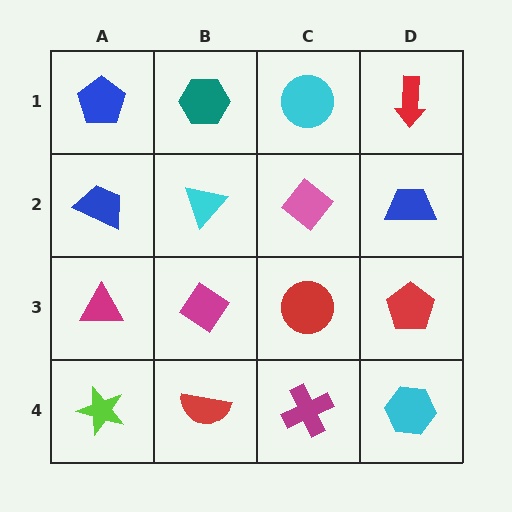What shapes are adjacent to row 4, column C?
A red circle (row 3, column C), a red semicircle (row 4, column B), a cyan hexagon (row 4, column D).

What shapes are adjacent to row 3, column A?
A blue trapezoid (row 2, column A), a lime star (row 4, column A), a magenta diamond (row 3, column B).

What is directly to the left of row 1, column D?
A cyan circle.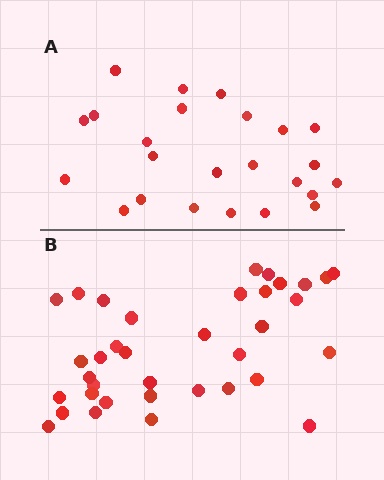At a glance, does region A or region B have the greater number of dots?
Region B (the bottom region) has more dots.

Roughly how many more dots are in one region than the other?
Region B has roughly 12 or so more dots than region A.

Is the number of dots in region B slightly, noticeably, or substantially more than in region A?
Region B has substantially more. The ratio is roughly 1.5 to 1.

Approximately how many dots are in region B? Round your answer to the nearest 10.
About 40 dots. (The exact count is 36, which rounds to 40.)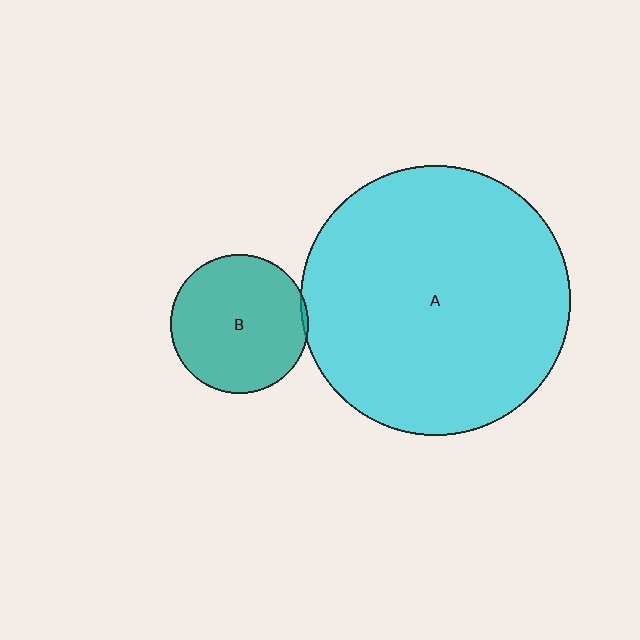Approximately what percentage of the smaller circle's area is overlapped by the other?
Approximately 5%.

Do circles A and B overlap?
Yes.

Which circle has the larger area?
Circle A (cyan).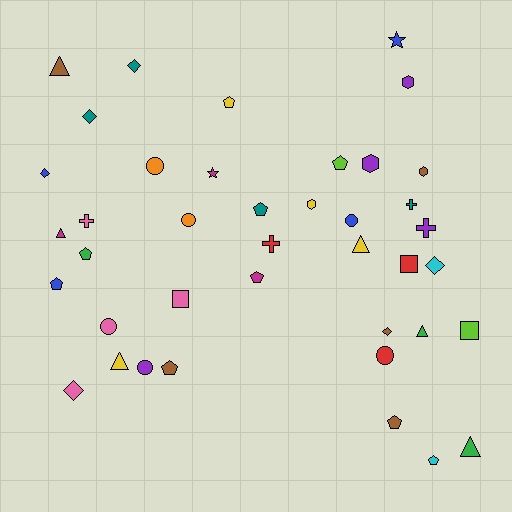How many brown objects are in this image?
There are 5 brown objects.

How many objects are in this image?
There are 40 objects.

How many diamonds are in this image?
There are 6 diamonds.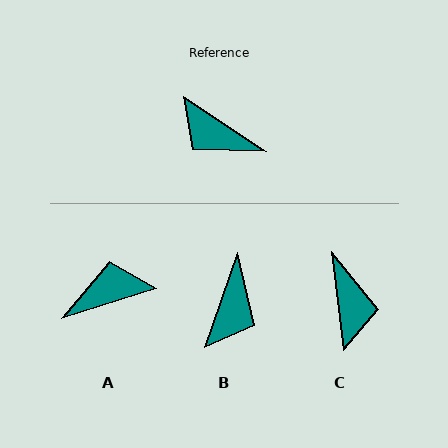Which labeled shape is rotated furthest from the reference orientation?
C, about 131 degrees away.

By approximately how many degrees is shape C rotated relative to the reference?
Approximately 131 degrees counter-clockwise.